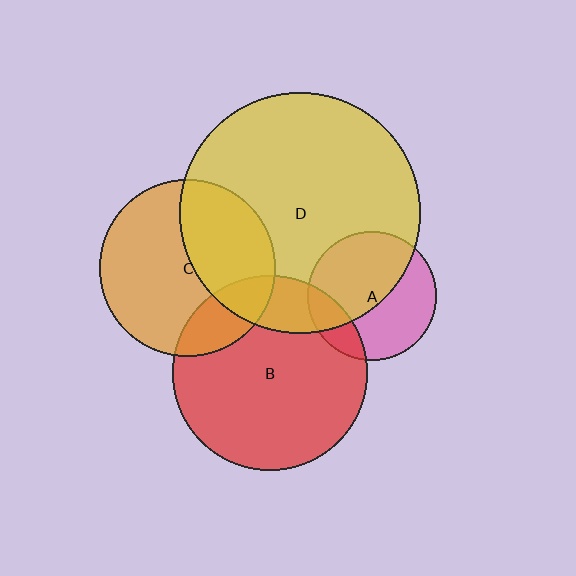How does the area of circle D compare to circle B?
Approximately 1.5 times.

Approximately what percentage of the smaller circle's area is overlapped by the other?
Approximately 20%.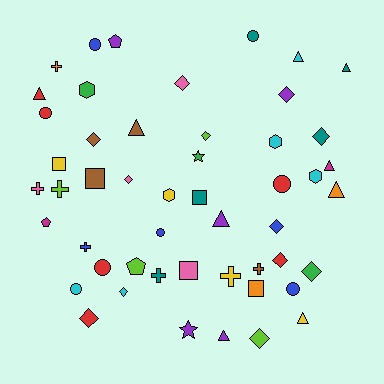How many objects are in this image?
There are 50 objects.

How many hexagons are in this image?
There are 4 hexagons.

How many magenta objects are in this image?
There are 2 magenta objects.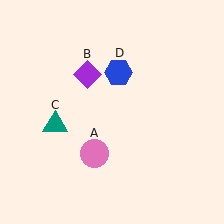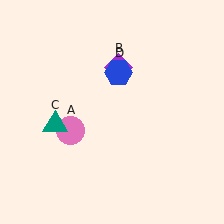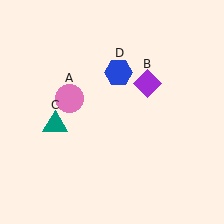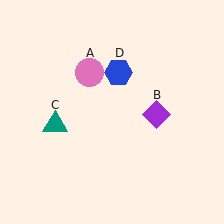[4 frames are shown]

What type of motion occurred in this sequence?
The pink circle (object A), purple diamond (object B) rotated clockwise around the center of the scene.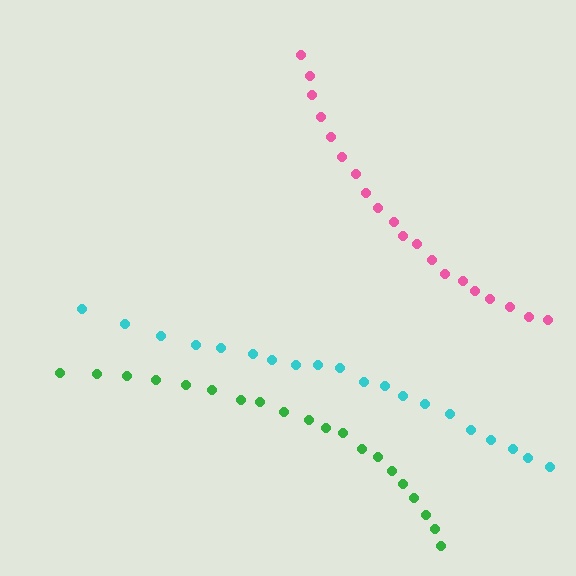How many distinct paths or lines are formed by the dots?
There are 3 distinct paths.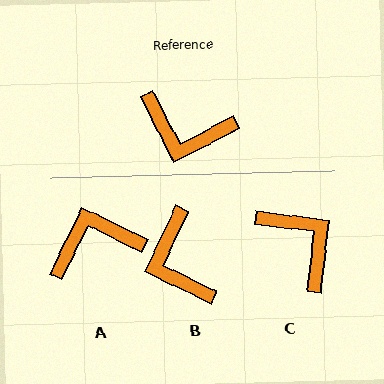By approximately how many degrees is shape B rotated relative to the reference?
Approximately 53 degrees clockwise.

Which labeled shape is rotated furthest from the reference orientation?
C, about 146 degrees away.